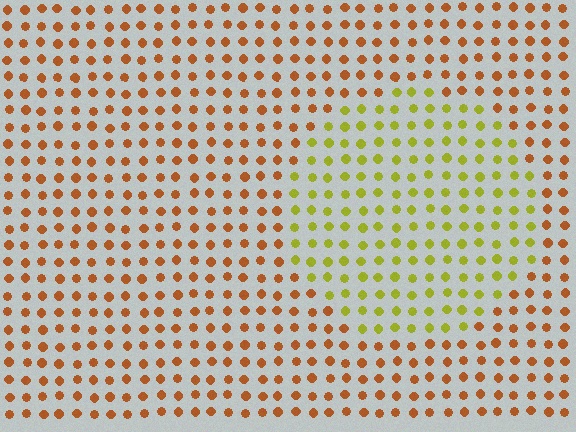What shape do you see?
I see a circle.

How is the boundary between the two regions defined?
The boundary is defined purely by a slight shift in hue (about 47 degrees). Spacing, size, and orientation are identical on both sides.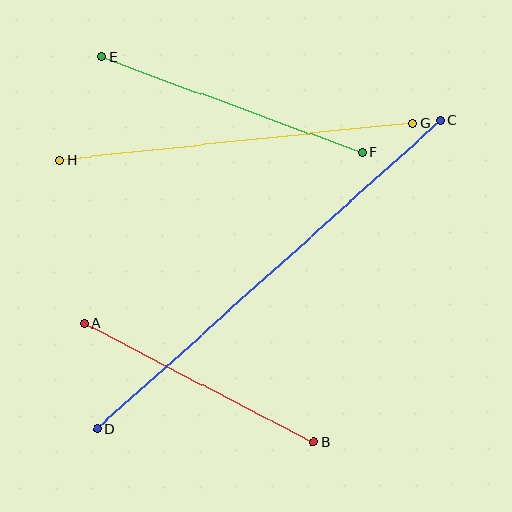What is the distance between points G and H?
The distance is approximately 355 pixels.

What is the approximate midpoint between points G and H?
The midpoint is at approximately (236, 142) pixels.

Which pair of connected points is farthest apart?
Points C and D are farthest apart.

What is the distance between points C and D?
The distance is approximately 462 pixels.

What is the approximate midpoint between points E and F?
The midpoint is at approximately (232, 105) pixels.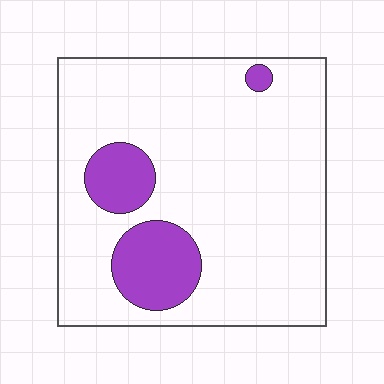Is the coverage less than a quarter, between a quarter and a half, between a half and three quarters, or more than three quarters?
Less than a quarter.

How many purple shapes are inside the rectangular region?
3.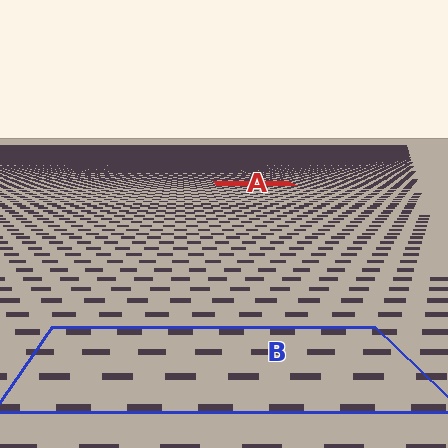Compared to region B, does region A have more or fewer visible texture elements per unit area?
Region A has more texture elements per unit area — they are packed more densely because it is farther away.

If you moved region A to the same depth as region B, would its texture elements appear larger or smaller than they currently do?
They would appear larger. At a closer depth, the same texture elements are projected at a bigger on-screen size.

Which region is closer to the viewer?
Region B is closer. The texture elements there are larger and more spread out.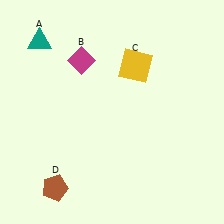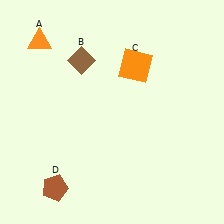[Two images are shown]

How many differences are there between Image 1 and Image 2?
There are 3 differences between the two images.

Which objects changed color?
A changed from teal to orange. B changed from magenta to brown. C changed from yellow to orange.